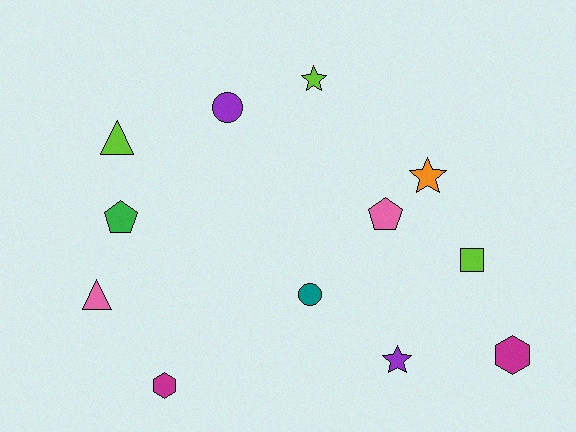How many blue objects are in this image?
There are no blue objects.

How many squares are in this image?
There is 1 square.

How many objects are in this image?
There are 12 objects.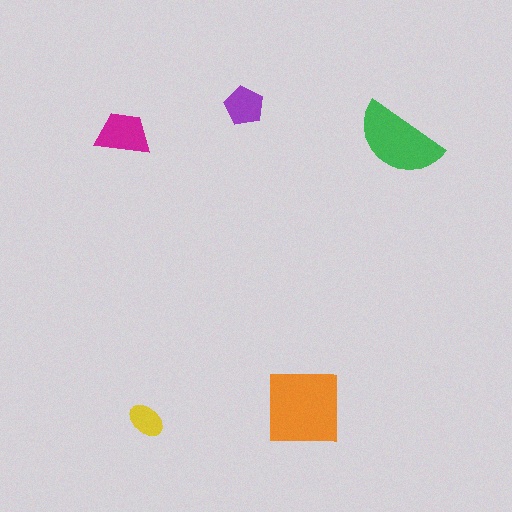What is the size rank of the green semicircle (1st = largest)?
2nd.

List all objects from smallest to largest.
The yellow ellipse, the purple pentagon, the magenta trapezoid, the green semicircle, the orange square.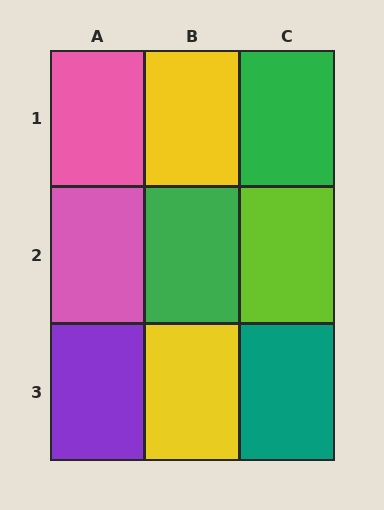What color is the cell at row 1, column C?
Green.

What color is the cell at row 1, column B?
Yellow.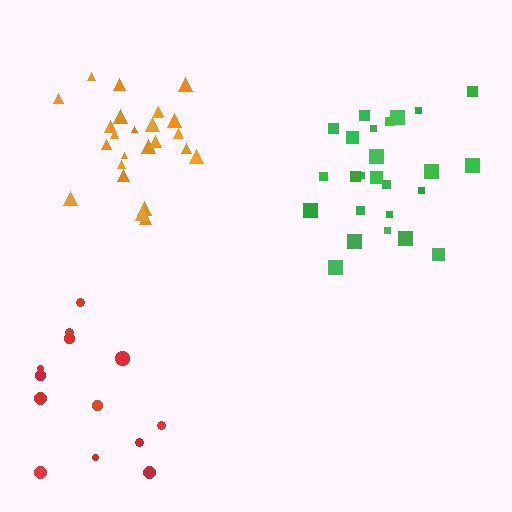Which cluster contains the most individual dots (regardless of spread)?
Orange (27).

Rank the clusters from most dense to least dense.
orange, green, red.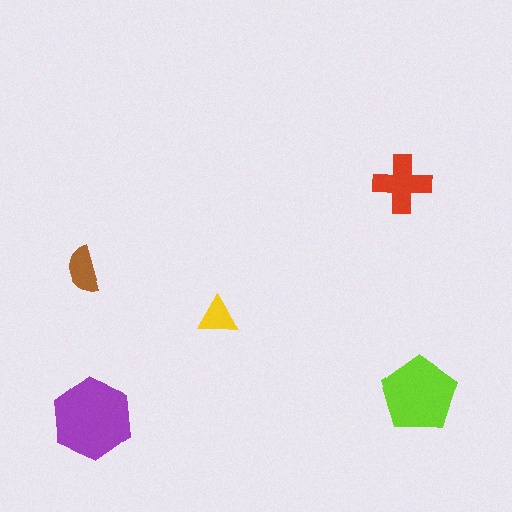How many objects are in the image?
There are 5 objects in the image.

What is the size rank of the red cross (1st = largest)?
3rd.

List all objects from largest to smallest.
The purple hexagon, the lime pentagon, the red cross, the brown semicircle, the yellow triangle.